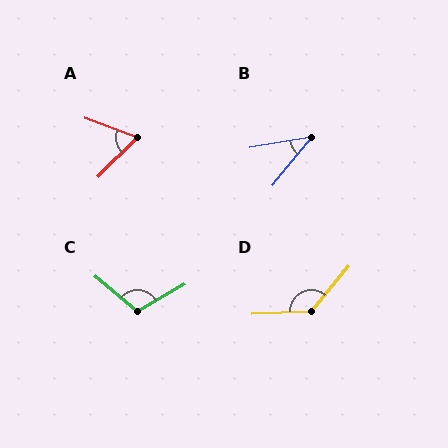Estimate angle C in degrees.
Approximately 111 degrees.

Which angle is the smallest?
B, at approximately 41 degrees.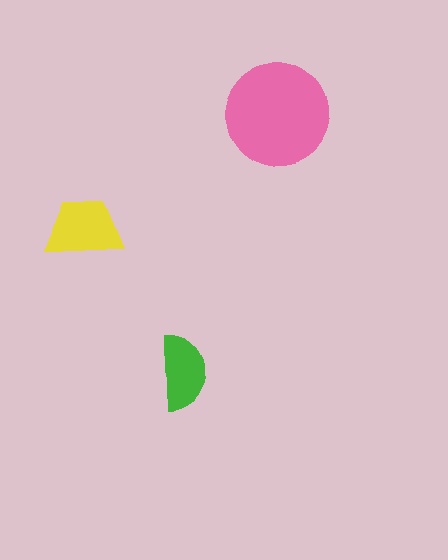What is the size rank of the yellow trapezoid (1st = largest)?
2nd.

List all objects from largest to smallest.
The pink circle, the yellow trapezoid, the green semicircle.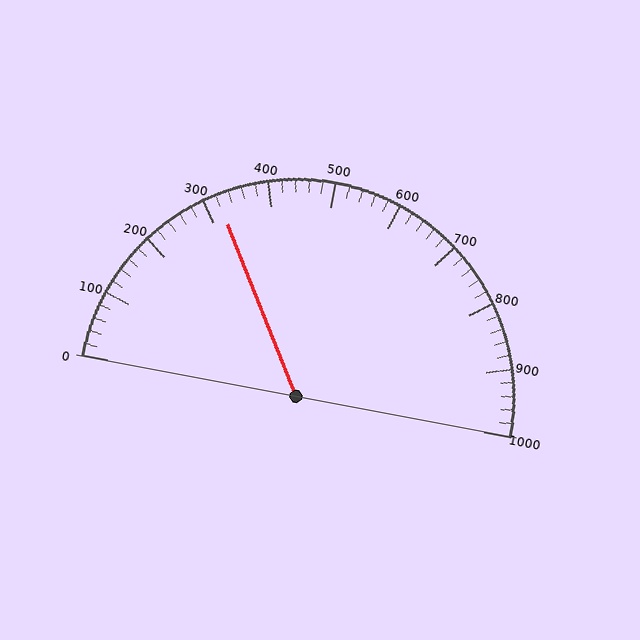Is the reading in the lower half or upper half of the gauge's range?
The reading is in the lower half of the range (0 to 1000).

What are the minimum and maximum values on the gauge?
The gauge ranges from 0 to 1000.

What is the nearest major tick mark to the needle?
The nearest major tick mark is 300.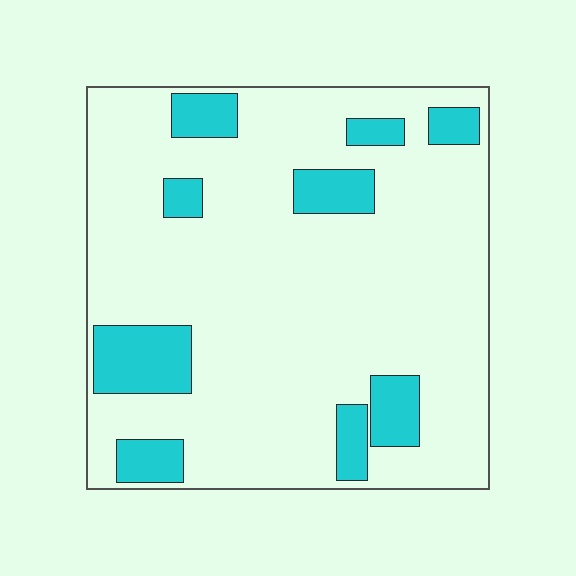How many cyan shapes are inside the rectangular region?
9.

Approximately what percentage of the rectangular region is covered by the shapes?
Approximately 15%.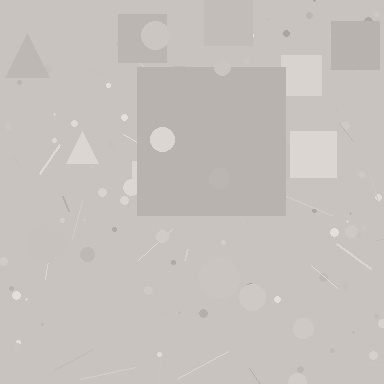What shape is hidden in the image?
A square is hidden in the image.